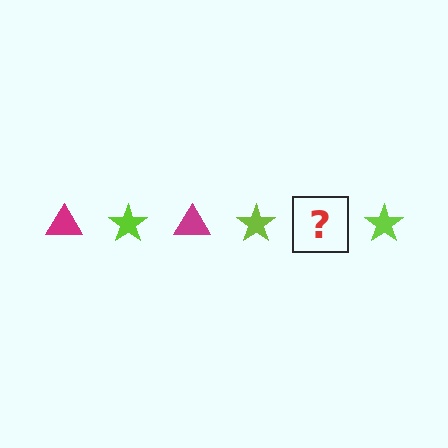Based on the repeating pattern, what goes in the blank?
The blank should be a magenta triangle.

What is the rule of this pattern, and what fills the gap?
The rule is that the pattern alternates between magenta triangle and lime star. The gap should be filled with a magenta triangle.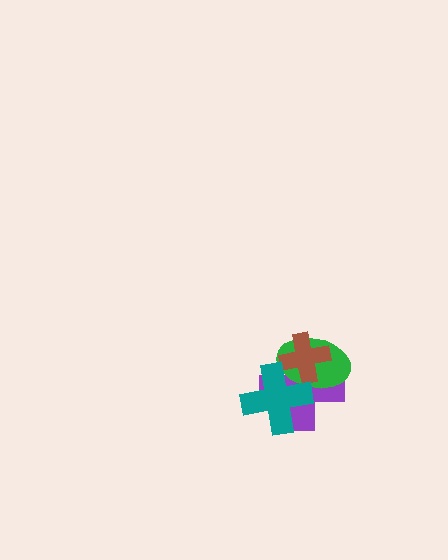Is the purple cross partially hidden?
Yes, it is partially covered by another shape.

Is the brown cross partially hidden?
Yes, it is partially covered by another shape.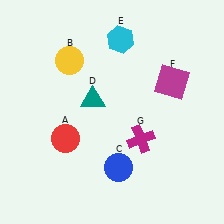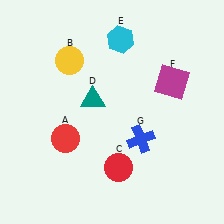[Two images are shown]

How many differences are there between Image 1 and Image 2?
There are 2 differences between the two images.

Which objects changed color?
C changed from blue to red. G changed from magenta to blue.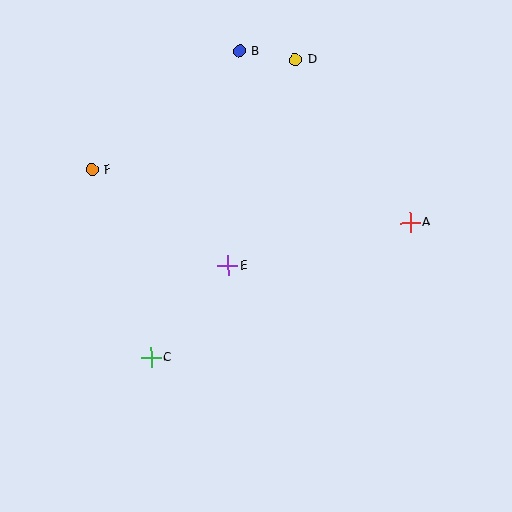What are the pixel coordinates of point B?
Point B is at (239, 51).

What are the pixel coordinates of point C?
Point C is at (151, 358).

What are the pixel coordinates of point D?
Point D is at (295, 60).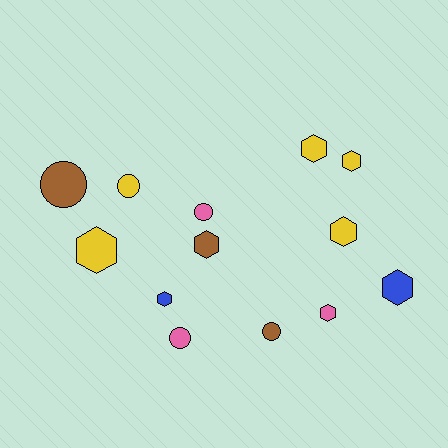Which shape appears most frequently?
Hexagon, with 8 objects.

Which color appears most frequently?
Yellow, with 5 objects.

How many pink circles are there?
There are 2 pink circles.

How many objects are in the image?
There are 13 objects.